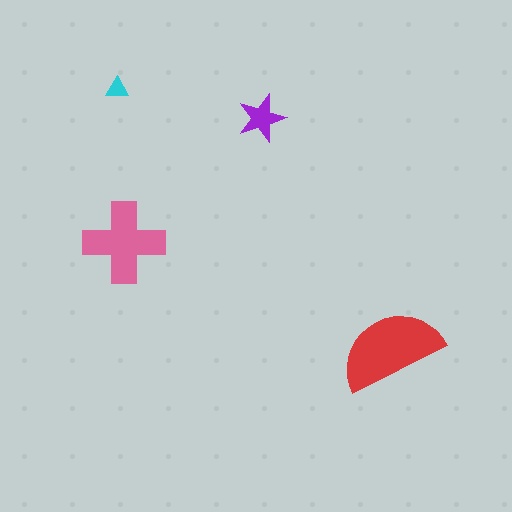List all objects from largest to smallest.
The red semicircle, the pink cross, the purple star, the cyan triangle.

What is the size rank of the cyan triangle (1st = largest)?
4th.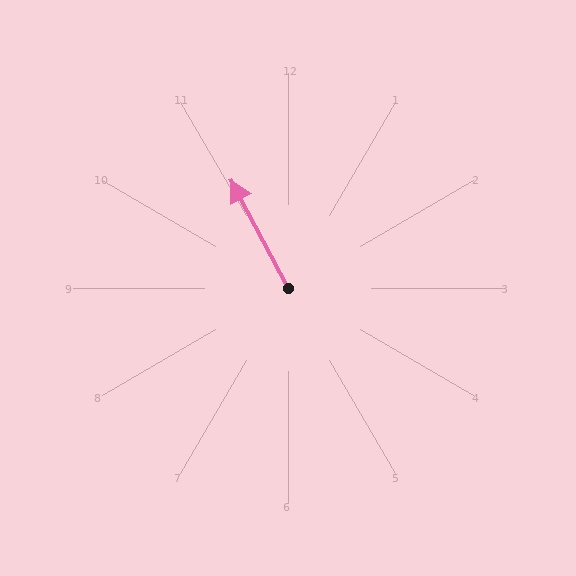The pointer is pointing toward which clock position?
Roughly 11 o'clock.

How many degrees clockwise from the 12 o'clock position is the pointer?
Approximately 332 degrees.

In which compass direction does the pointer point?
Northwest.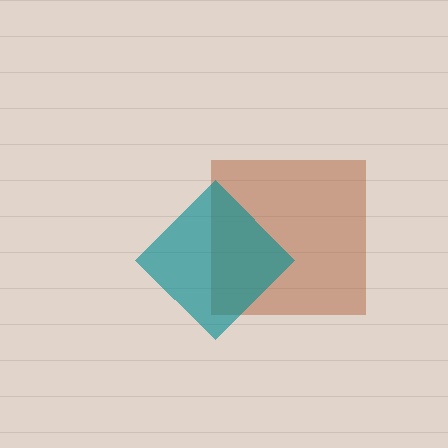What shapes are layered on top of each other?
The layered shapes are: a brown square, a teal diamond.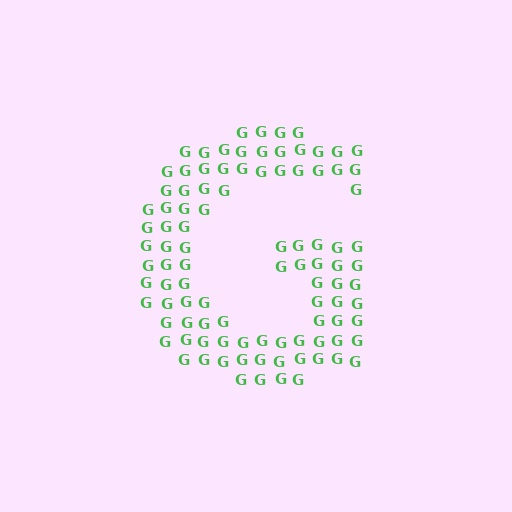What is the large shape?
The large shape is the letter G.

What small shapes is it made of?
It is made of small letter G's.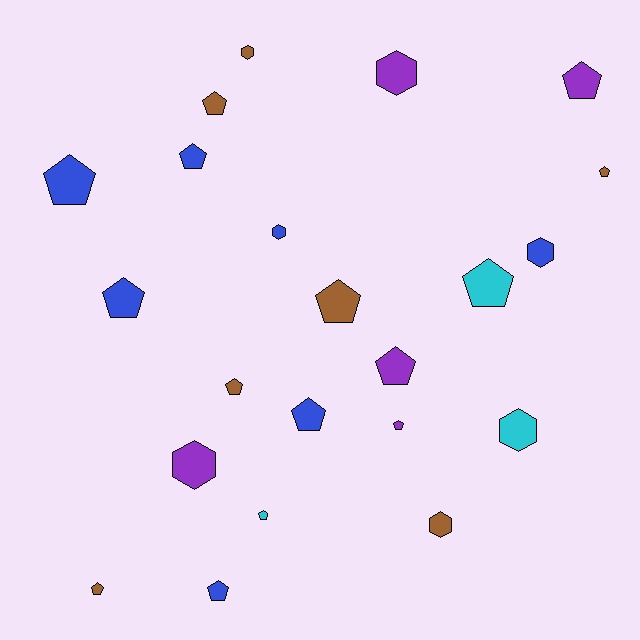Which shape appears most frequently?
Pentagon, with 15 objects.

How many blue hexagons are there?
There are 2 blue hexagons.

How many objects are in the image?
There are 22 objects.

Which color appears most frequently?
Blue, with 7 objects.